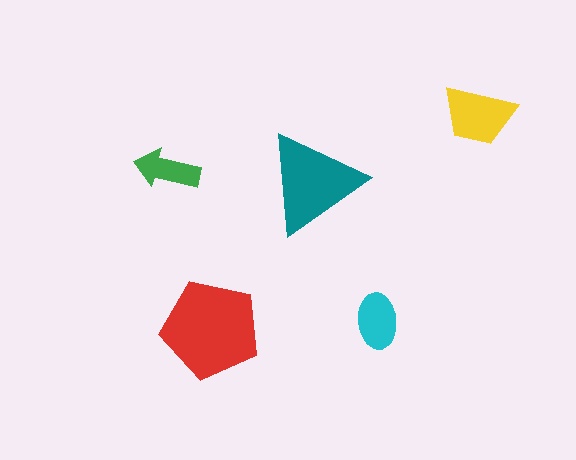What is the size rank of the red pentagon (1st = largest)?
1st.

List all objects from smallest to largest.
The green arrow, the cyan ellipse, the yellow trapezoid, the teal triangle, the red pentagon.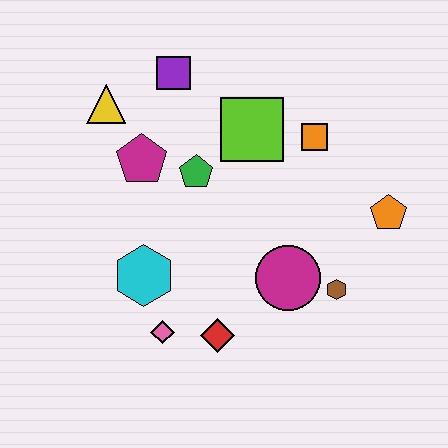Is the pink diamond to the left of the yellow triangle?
No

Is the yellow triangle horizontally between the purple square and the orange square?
No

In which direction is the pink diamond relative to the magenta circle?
The pink diamond is to the left of the magenta circle.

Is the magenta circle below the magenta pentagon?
Yes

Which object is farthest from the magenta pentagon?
The orange pentagon is farthest from the magenta pentagon.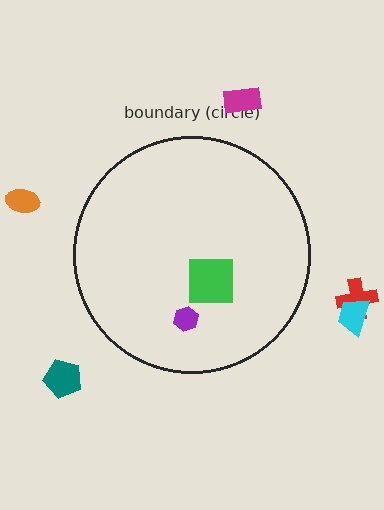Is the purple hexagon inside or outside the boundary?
Inside.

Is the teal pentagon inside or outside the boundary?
Outside.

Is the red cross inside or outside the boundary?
Outside.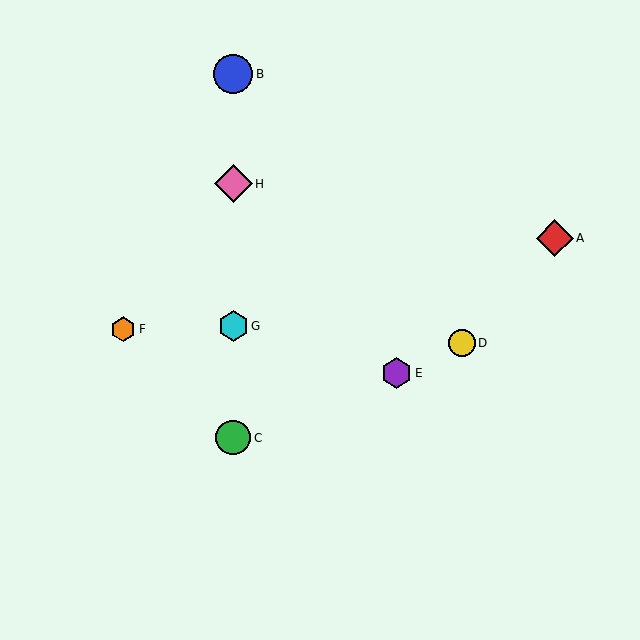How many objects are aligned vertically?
4 objects (B, C, G, H) are aligned vertically.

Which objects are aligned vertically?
Objects B, C, G, H are aligned vertically.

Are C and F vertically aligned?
No, C is at x≈233 and F is at x≈123.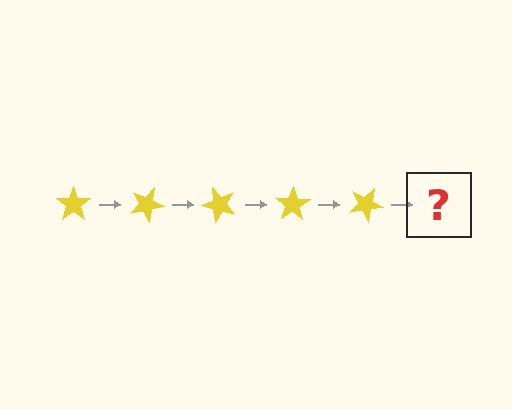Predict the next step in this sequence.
The next step is a yellow star rotated 125 degrees.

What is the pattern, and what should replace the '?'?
The pattern is that the star rotates 25 degrees each step. The '?' should be a yellow star rotated 125 degrees.